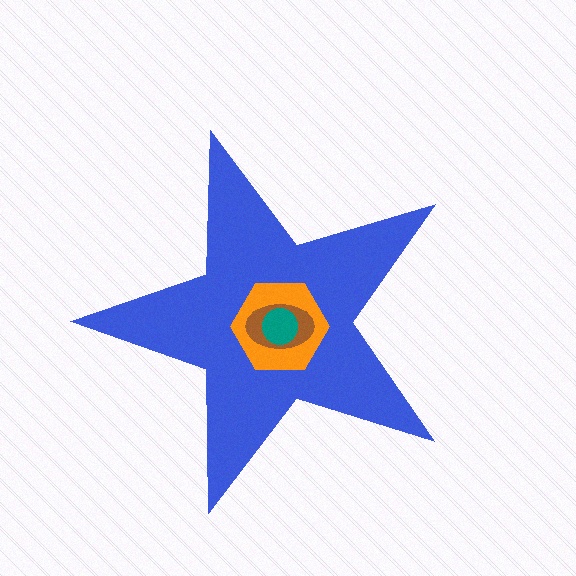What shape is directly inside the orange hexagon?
The brown ellipse.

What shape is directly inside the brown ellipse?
The teal circle.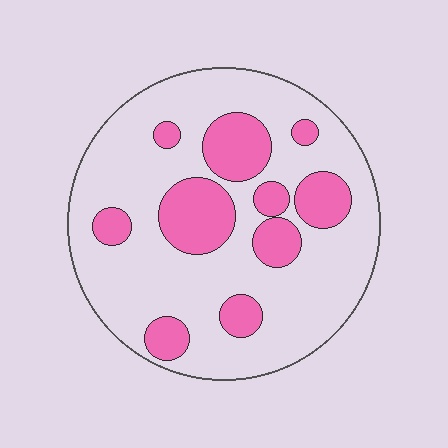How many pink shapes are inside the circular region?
10.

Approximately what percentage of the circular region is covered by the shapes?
Approximately 25%.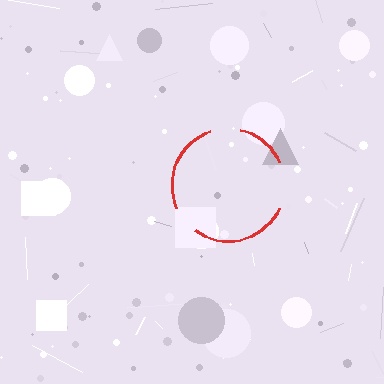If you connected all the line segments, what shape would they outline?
They would outline a circle.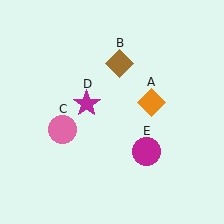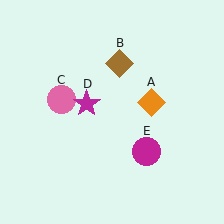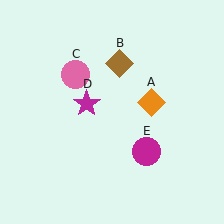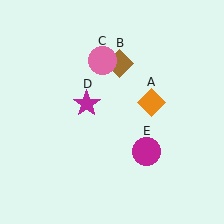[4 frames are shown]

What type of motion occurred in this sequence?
The pink circle (object C) rotated clockwise around the center of the scene.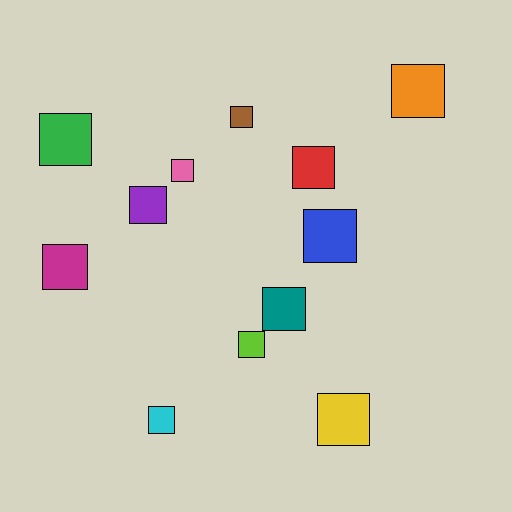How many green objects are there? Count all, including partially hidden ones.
There is 1 green object.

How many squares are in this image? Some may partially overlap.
There are 12 squares.